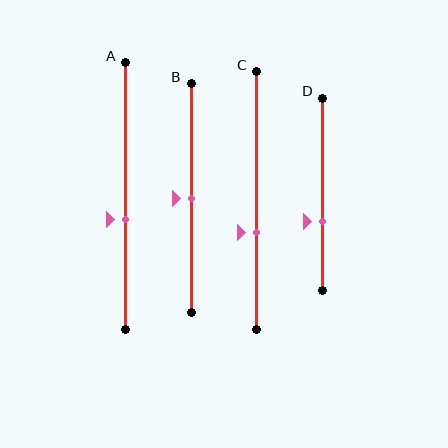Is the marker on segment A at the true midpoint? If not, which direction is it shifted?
No, the marker on segment A is shifted downward by about 9% of the segment length.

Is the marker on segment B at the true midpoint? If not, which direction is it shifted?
Yes, the marker on segment B is at the true midpoint.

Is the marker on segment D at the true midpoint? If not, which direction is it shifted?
No, the marker on segment D is shifted downward by about 14% of the segment length.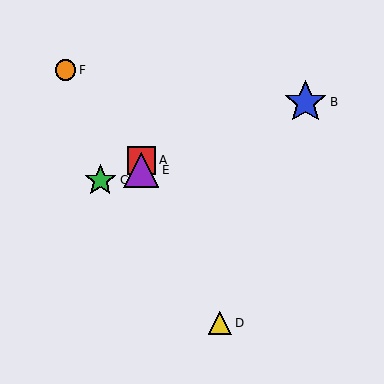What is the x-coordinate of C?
Object C is at x≈100.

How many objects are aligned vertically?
2 objects (A, E) are aligned vertically.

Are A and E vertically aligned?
Yes, both are at x≈141.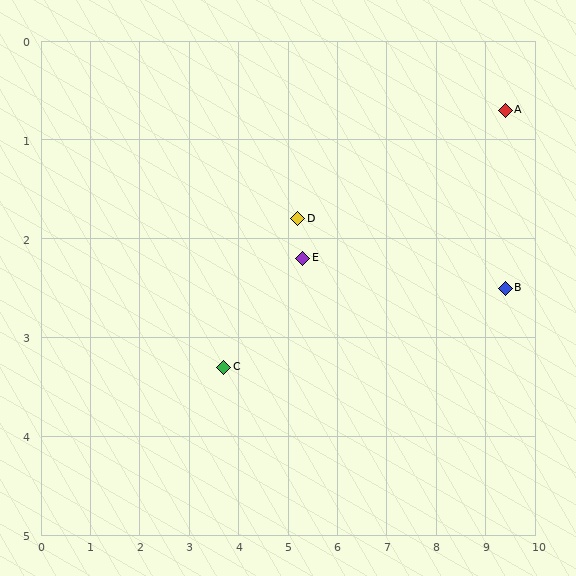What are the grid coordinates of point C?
Point C is at approximately (3.7, 3.3).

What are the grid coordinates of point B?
Point B is at approximately (9.4, 2.5).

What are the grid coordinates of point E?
Point E is at approximately (5.3, 2.2).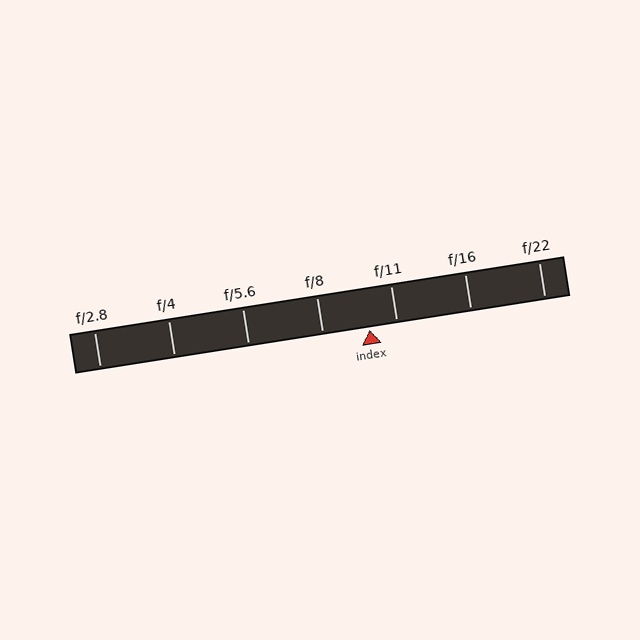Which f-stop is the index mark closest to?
The index mark is closest to f/11.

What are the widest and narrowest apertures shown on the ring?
The widest aperture shown is f/2.8 and the narrowest is f/22.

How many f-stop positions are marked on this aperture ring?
There are 7 f-stop positions marked.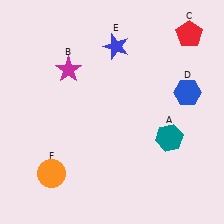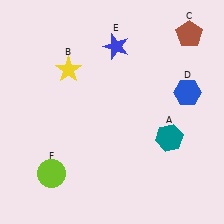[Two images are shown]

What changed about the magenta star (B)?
In Image 1, B is magenta. In Image 2, it changed to yellow.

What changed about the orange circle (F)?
In Image 1, F is orange. In Image 2, it changed to lime.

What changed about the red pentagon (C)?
In Image 1, C is red. In Image 2, it changed to brown.